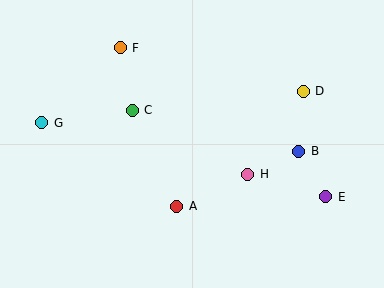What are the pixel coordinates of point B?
Point B is at (299, 151).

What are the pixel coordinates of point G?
Point G is at (42, 123).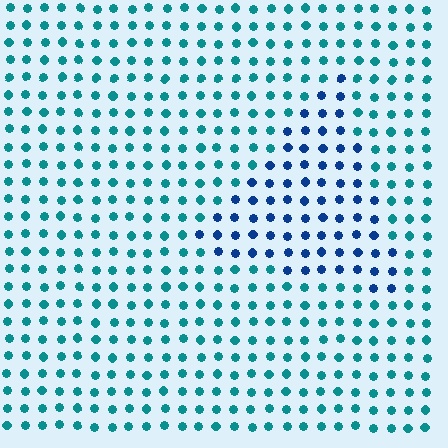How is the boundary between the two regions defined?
The boundary is defined purely by a slight shift in hue (about 38 degrees). Spacing, size, and orientation are identical on both sides.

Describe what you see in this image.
The image is filled with small teal elements in a uniform arrangement. A triangle-shaped region is visible where the elements are tinted to a slightly different hue, forming a subtle color boundary.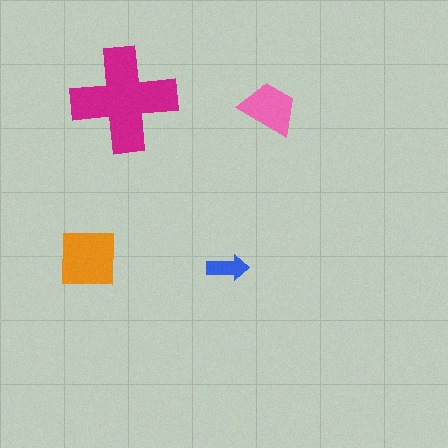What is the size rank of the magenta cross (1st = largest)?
1st.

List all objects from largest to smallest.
The magenta cross, the orange square, the pink trapezoid, the blue arrow.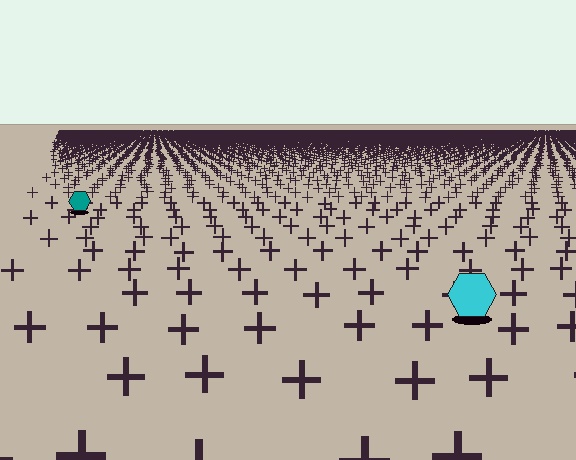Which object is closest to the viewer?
The cyan hexagon is closest. The texture marks near it are larger and more spread out.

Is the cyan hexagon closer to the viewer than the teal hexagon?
Yes. The cyan hexagon is closer — you can tell from the texture gradient: the ground texture is coarser near it.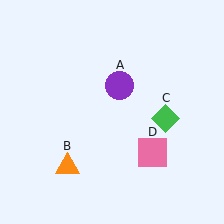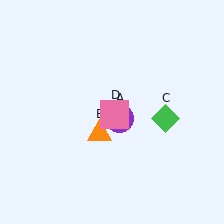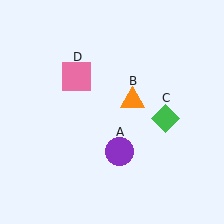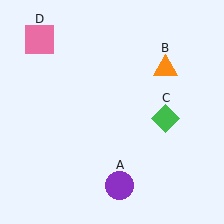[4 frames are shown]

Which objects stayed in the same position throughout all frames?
Green diamond (object C) remained stationary.